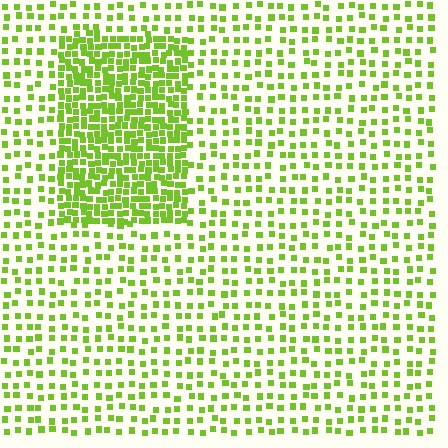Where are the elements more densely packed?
The elements are more densely packed inside the rectangle boundary.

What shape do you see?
I see a rectangle.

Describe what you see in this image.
The image contains small lime elements arranged at two different densities. A rectangle-shaped region is visible where the elements are more densely packed than the surrounding area.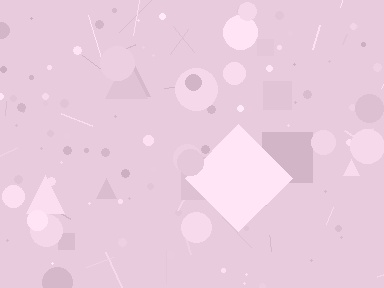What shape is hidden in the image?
A diamond is hidden in the image.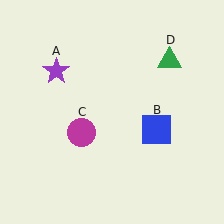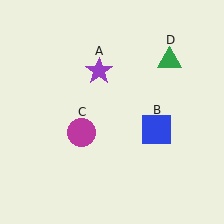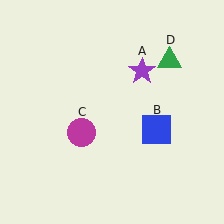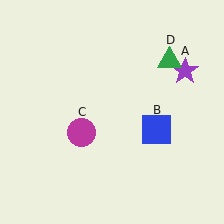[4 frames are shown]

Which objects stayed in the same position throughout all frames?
Blue square (object B) and magenta circle (object C) and green triangle (object D) remained stationary.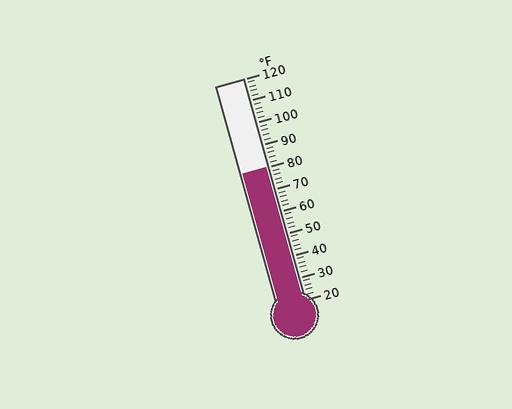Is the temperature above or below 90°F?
The temperature is below 90°F.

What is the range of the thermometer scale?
The thermometer scale ranges from 20°F to 120°F.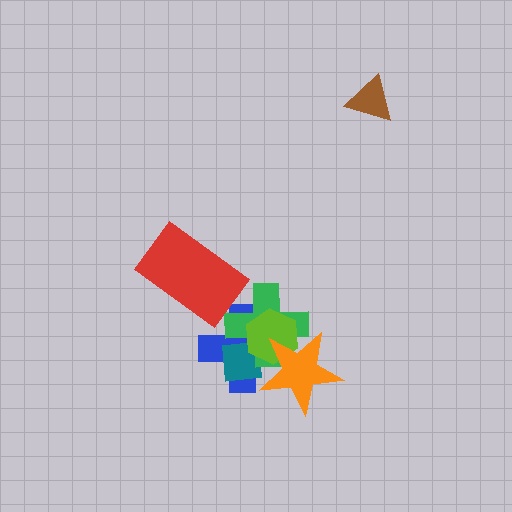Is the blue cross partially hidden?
Yes, it is partially covered by another shape.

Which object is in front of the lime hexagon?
The orange star is in front of the lime hexagon.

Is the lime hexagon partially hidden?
Yes, it is partially covered by another shape.